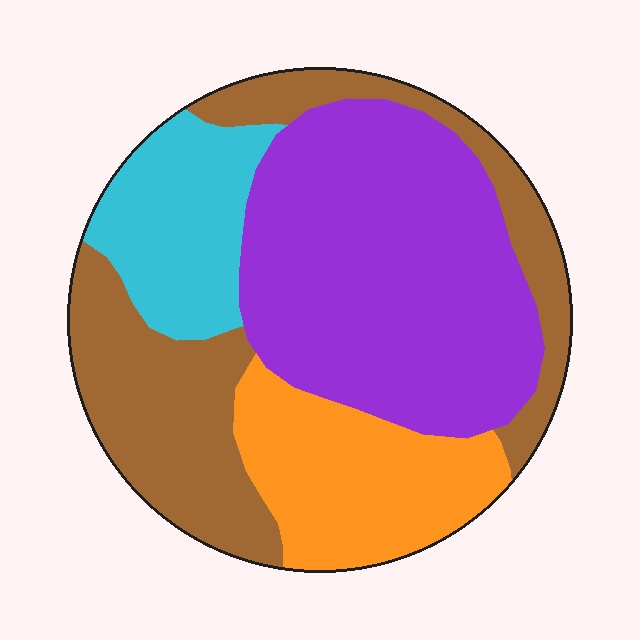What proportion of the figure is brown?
Brown covers about 30% of the figure.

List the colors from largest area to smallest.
From largest to smallest: purple, brown, orange, cyan.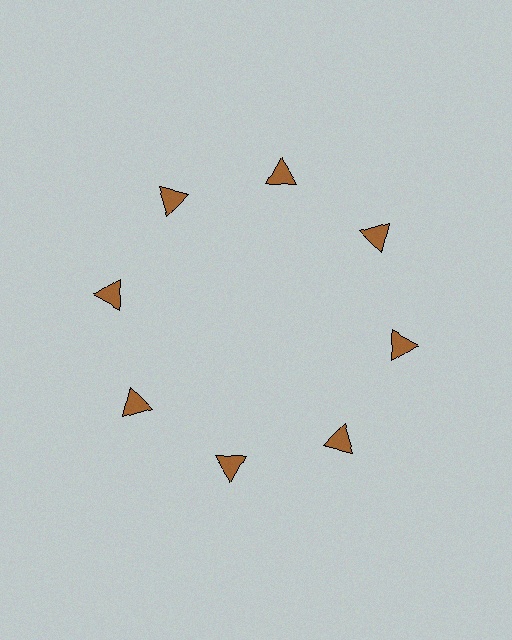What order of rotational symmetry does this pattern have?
This pattern has 8-fold rotational symmetry.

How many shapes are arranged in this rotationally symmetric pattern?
There are 8 shapes, arranged in 8 groups of 1.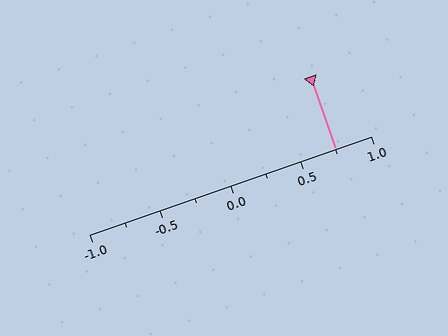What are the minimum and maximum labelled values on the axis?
The axis runs from -1.0 to 1.0.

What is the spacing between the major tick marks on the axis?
The major ticks are spaced 0.5 apart.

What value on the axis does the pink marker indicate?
The marker indicates approximately 0.75.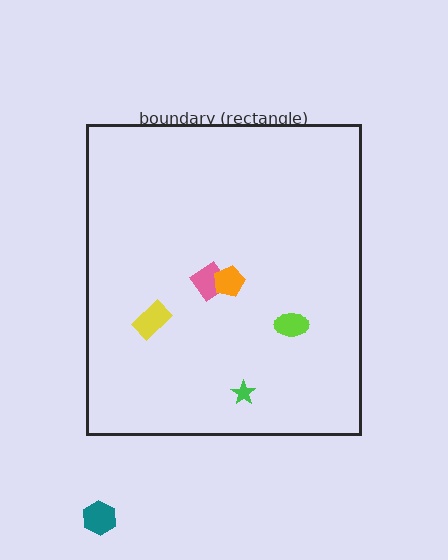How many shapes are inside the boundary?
5 inside, 1 outside.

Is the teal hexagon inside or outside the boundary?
Outside.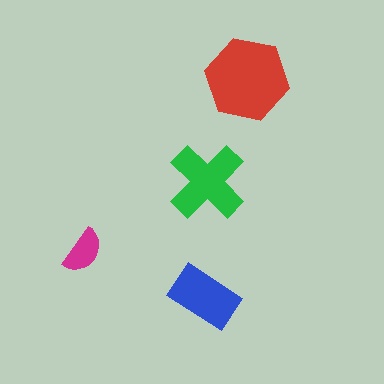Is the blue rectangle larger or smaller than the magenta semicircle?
Larger.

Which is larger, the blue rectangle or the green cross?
The green cross.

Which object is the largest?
The red hexagon.